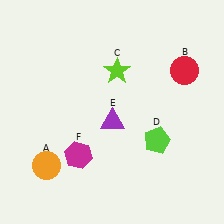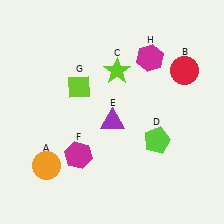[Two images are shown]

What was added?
A lime diamond (G), a magenta hexagon (H) were added in Image 2.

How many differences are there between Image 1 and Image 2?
There are 2 differences between the two images.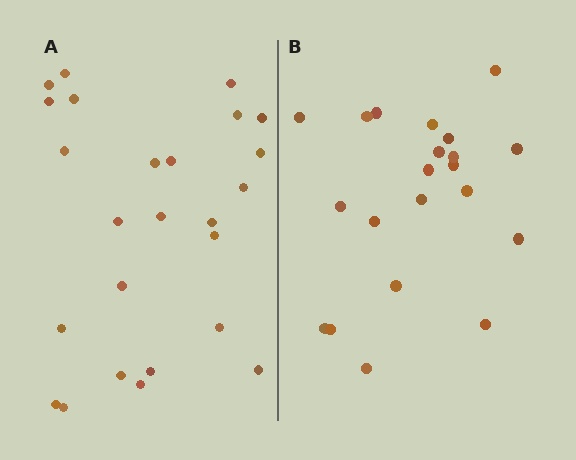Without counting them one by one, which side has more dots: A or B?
Region A (the left region) has more dots.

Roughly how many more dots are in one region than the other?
Region A has about 4 more dots than region B.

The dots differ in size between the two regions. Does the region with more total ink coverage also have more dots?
No. Region B has more total ink coverage because its dots are larger, but region A actually contains more individual dots. Total area can be misleading — the number of items is what matters here.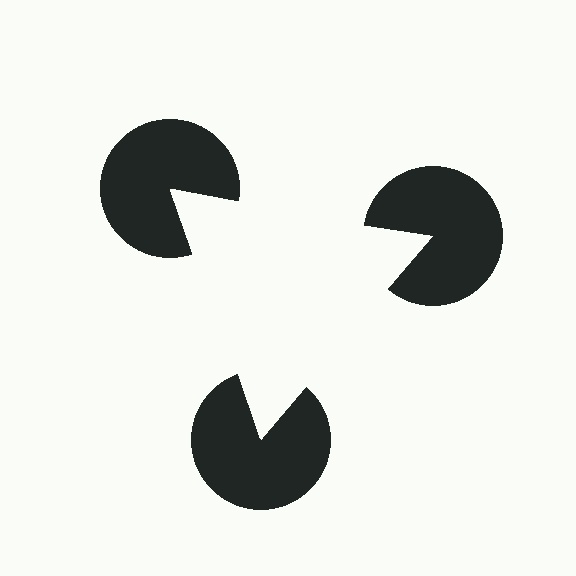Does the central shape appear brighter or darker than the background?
It typically appears slightly brighter than the background, even though no actual brightness change is drawn.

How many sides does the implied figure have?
3 sides.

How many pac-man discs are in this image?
There are 3 — one at each vertex of the illusory triangle.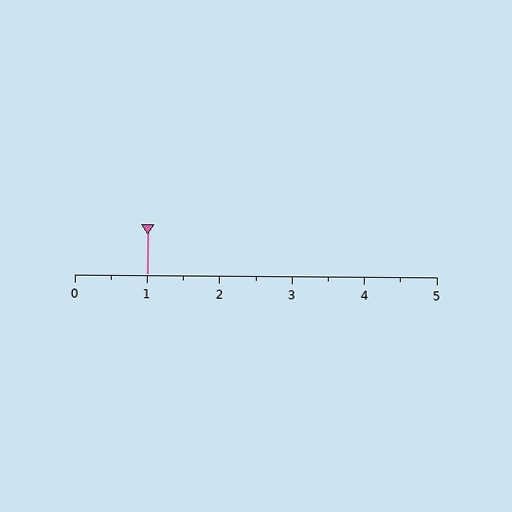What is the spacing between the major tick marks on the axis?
The major ticks are spaced 1 apart.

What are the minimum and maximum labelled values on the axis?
The axis runs from 0 to 5.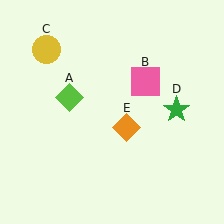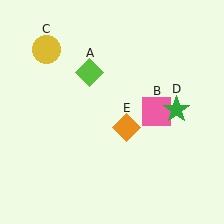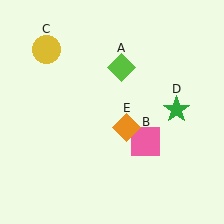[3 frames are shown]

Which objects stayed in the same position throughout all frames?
Yellow circle (object C) and green star (object D) and orange diamond (object E) remained stationary.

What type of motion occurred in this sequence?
The lime diamond (object A), pink square (object B) rotated clockwise around the center of the scene.